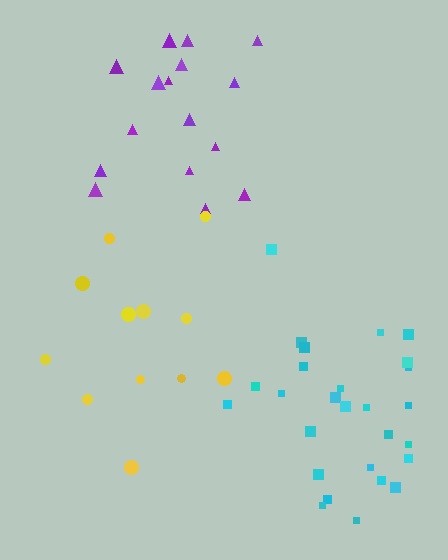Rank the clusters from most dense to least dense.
cyan, purple, yellow.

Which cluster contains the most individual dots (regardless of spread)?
Cyan (27).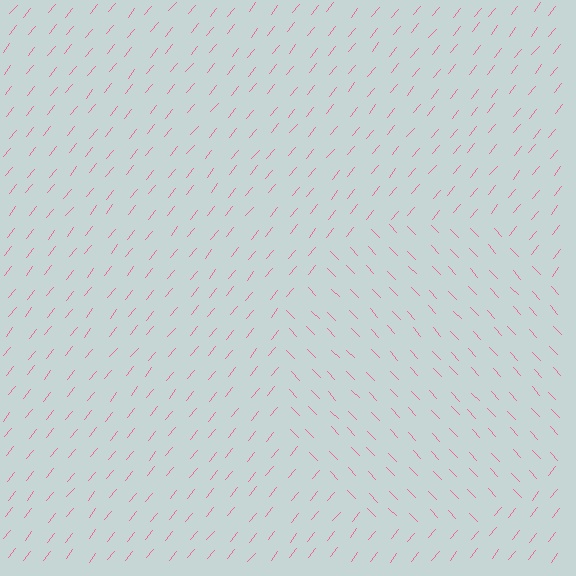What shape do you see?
I see a circle.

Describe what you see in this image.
The image is filled with small pink line segments. A circle region in the image has lines oriented differently from the surrounding lines, creating a visible texture boundary.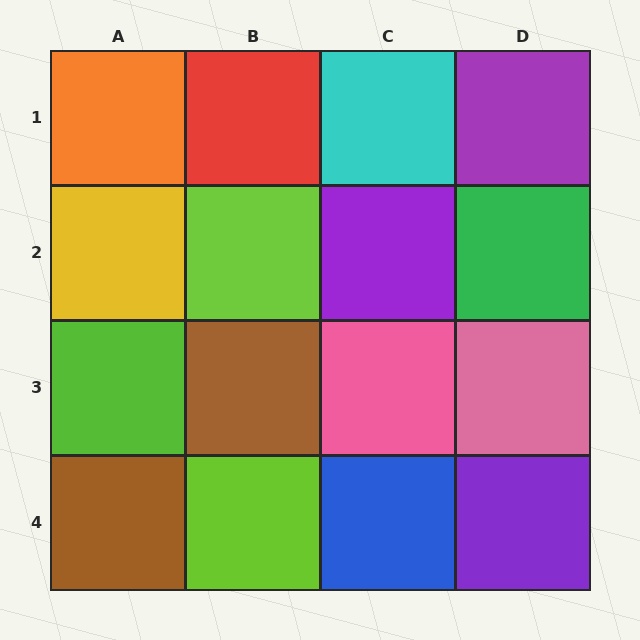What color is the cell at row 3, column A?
Lime.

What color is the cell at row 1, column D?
Purple.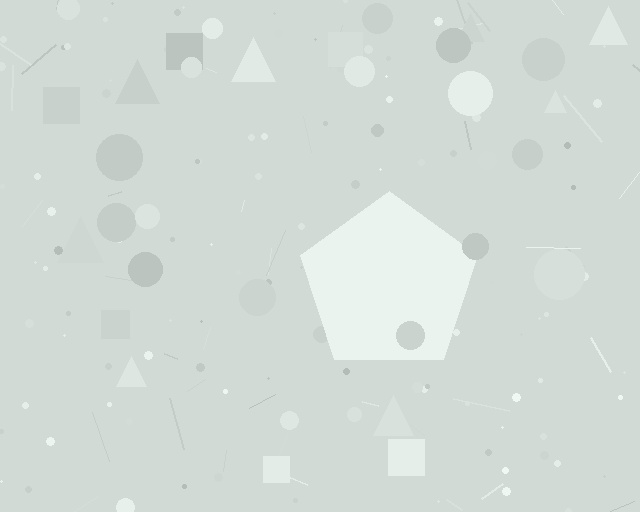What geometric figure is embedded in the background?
A pentagon is embedded in the background.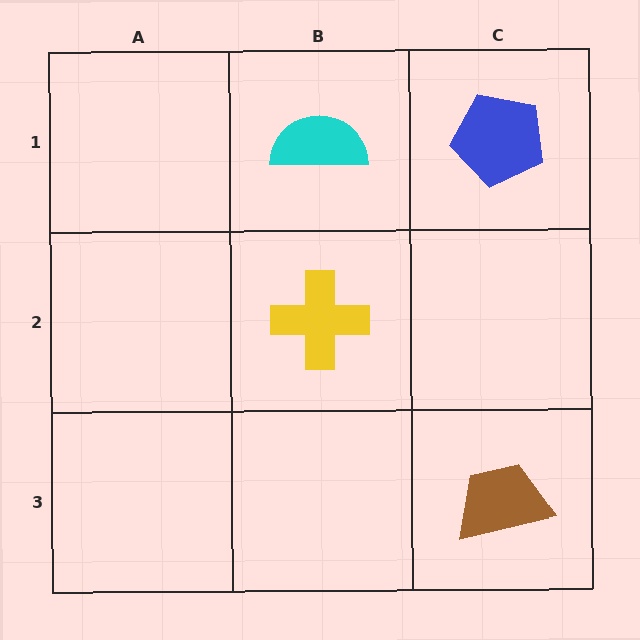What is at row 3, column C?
A brown trapezoid.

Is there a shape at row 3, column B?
No, that cell is empty.